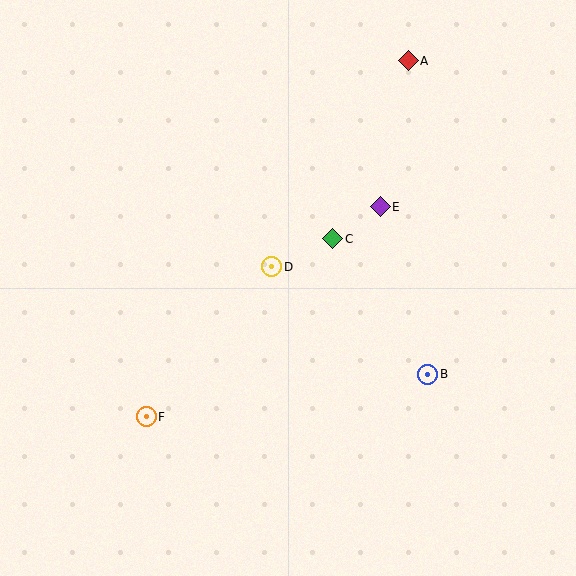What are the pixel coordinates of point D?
Point D is at (272, 267).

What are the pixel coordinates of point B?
Point B is at (428, 374).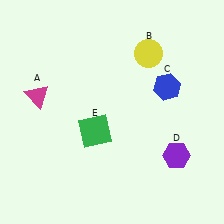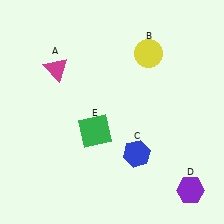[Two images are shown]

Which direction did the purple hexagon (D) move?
The purple hexagon (D) moved down.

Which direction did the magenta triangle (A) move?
The magenta triangle (A) moved up.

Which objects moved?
The objects that moved are: the magenta triangle (A), the blue hexagon (C), the purple hexagon (D).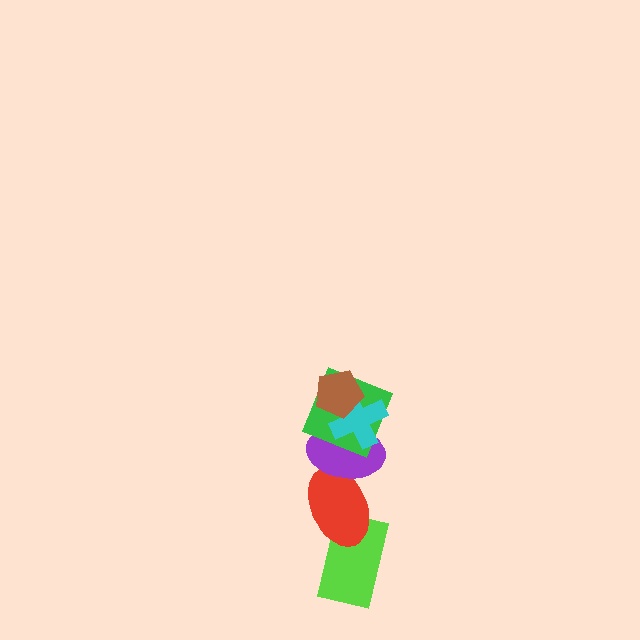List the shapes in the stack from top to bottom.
From top to bottom: the brown pentagon, the cyan cross, the green square, the purple ellipse, the red ellipse, the lime rectangle.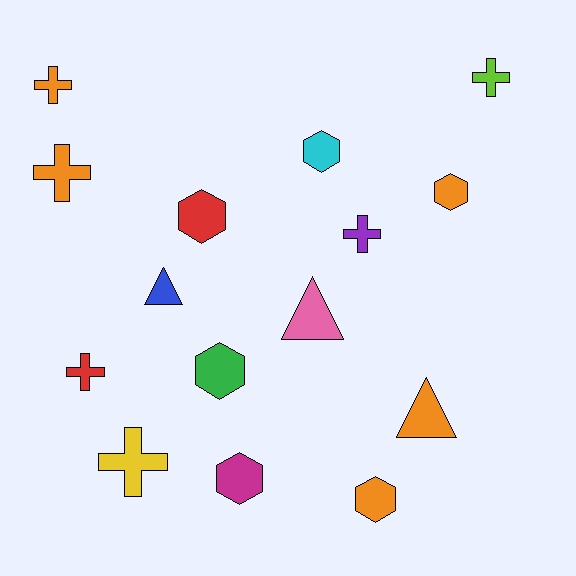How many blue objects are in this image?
There is 1 blue object.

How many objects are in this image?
There are 15 objects.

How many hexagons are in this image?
There are 6 hexagons.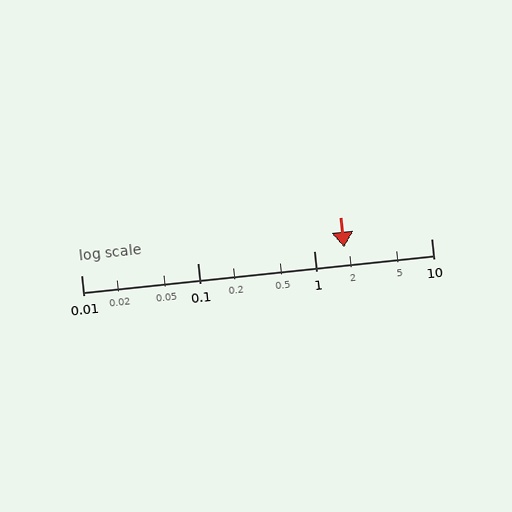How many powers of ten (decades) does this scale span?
The scale spans 3 decades, from 0.01 to 10.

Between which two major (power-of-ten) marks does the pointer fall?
The pointer is between 1 and 10.